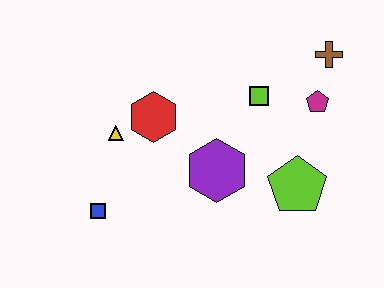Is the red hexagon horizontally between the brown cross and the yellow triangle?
Yes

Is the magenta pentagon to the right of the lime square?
Yes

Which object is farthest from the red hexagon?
The brown cross is farthest from the red hexagon.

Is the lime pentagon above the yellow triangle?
No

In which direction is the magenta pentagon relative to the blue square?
The magenta pentagon is to the right of the blue square.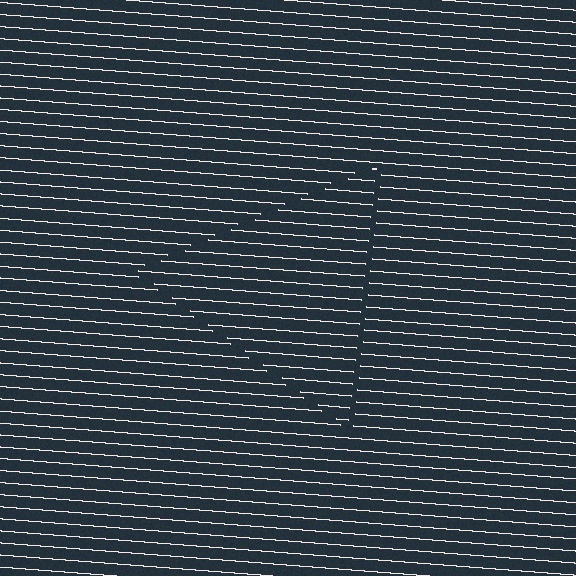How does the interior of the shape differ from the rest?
The interior of the shape contains the same grating, shifted by half a period — the contour is defined by the phase discontinuity where line-ends from the inner and outer gratings abut.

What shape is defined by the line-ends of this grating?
An illusory triangle. The interior of the shape contains the same grating, shifted by half a period — the contour is defined by the phase discontinuity where line-ends from the inner and outer gratings abut.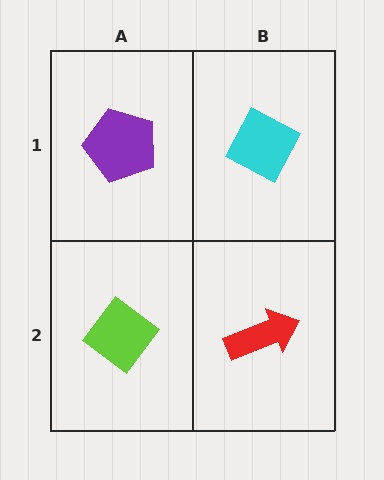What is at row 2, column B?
A red arrow.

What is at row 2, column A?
A lime diamond.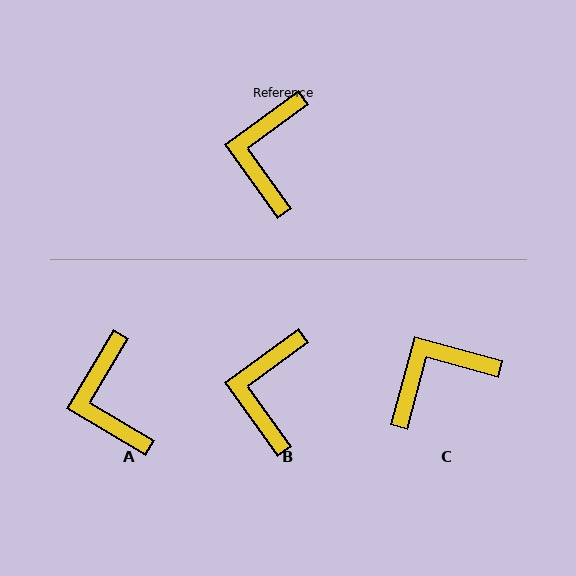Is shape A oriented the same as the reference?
No, it is off by about 23 degrees.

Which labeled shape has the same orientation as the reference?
B.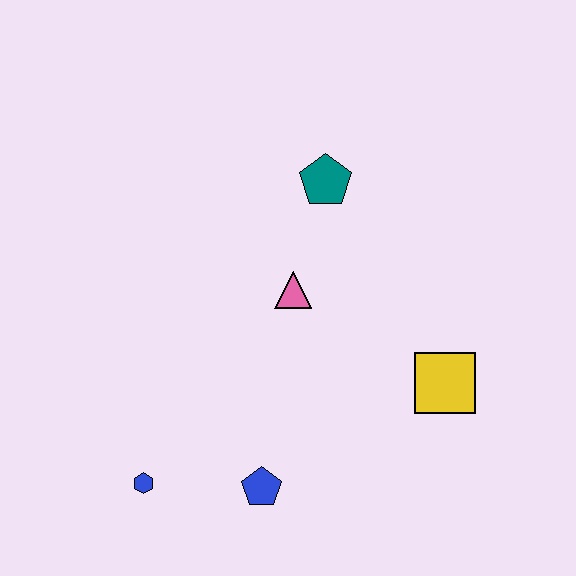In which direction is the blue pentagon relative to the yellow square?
The blue pentagon is to the left of the yellow square.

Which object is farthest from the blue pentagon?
The teal pentagon is farthest from the blue pentagon.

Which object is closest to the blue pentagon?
The blue hexagon is closest to the blue pentagon.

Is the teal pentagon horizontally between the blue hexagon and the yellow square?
Yes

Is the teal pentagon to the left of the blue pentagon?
No